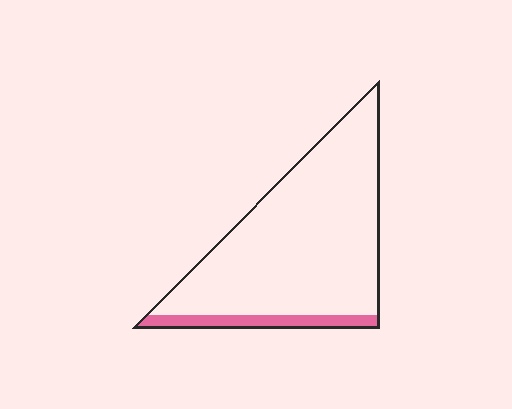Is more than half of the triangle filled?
No.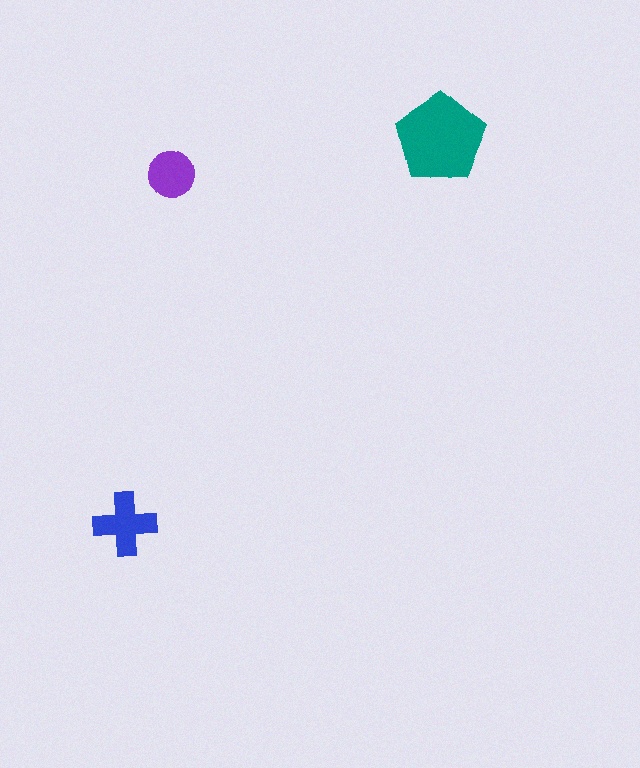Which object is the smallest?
The purple circle.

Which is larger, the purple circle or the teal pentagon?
The teal pentagon.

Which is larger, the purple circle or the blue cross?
The blue cross.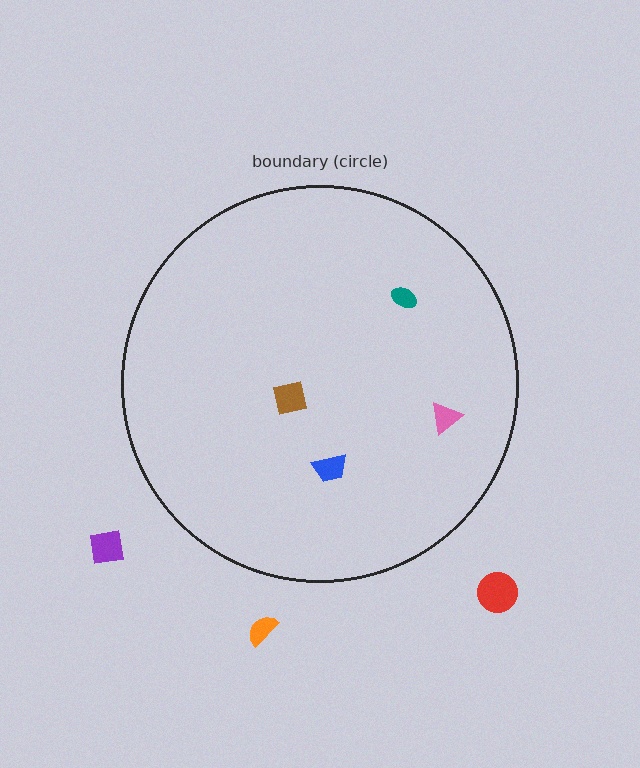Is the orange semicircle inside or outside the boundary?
Outside.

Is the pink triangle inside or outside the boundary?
Inside.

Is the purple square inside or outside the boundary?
Outside.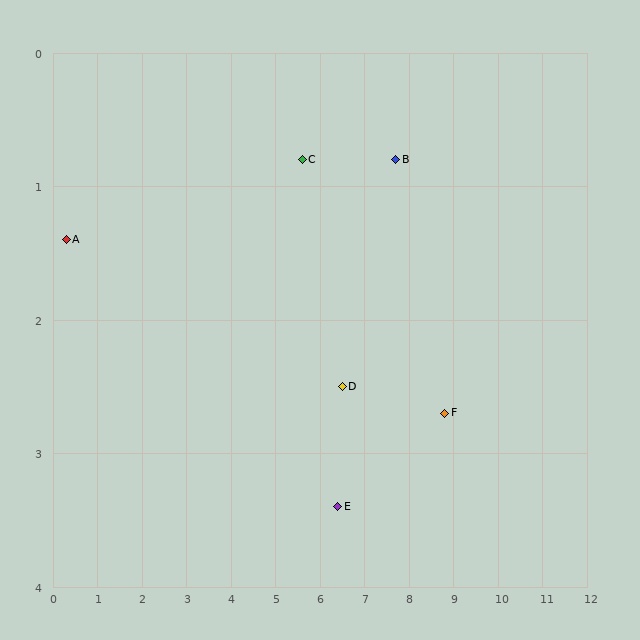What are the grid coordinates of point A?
Point A is at approximately (0.3, 1.4).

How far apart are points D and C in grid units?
Points D and C are about 1.9 grid units apart.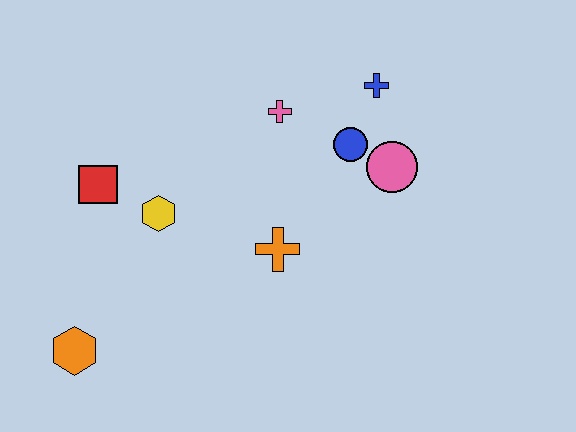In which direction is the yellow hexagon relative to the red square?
The yellow hexagon is to the right of the red square.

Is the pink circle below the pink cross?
Yes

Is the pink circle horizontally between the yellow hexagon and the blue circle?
No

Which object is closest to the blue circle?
The pink circle is closest to the blue circle.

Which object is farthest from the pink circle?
The orange hexagon is farthest from the pink circle.